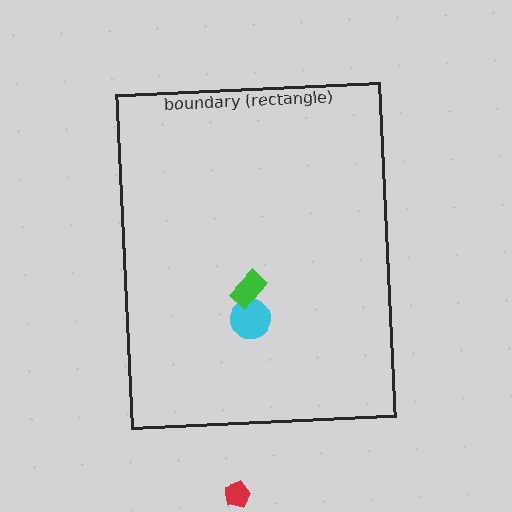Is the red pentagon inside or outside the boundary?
Outside.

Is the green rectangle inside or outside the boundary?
Inside.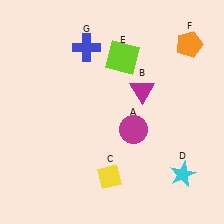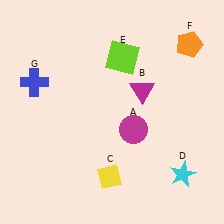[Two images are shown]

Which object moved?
The blue cross (G) moved left.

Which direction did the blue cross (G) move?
The blue cross (G) moved left.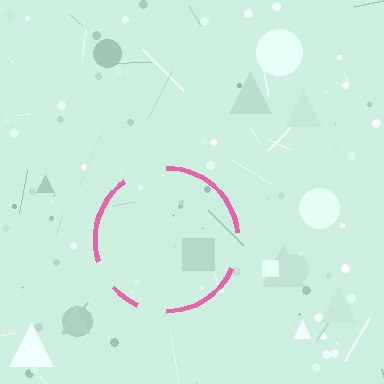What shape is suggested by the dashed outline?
The dashed outline suggests a circle.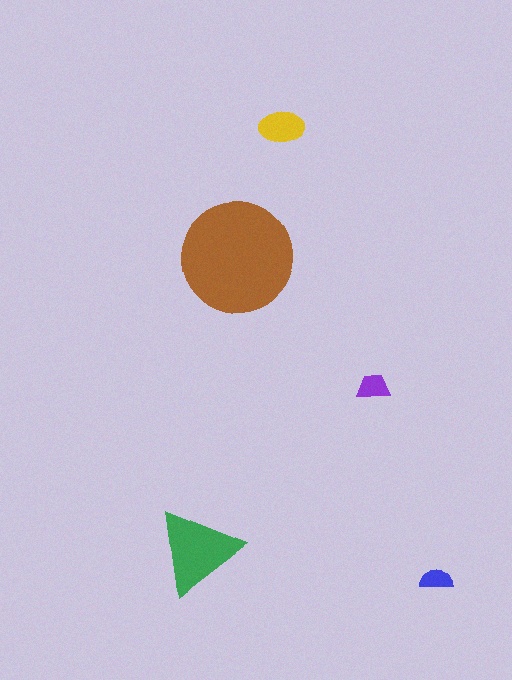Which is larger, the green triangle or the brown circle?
The brown circle.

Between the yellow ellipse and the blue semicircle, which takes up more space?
The yellow ellipse.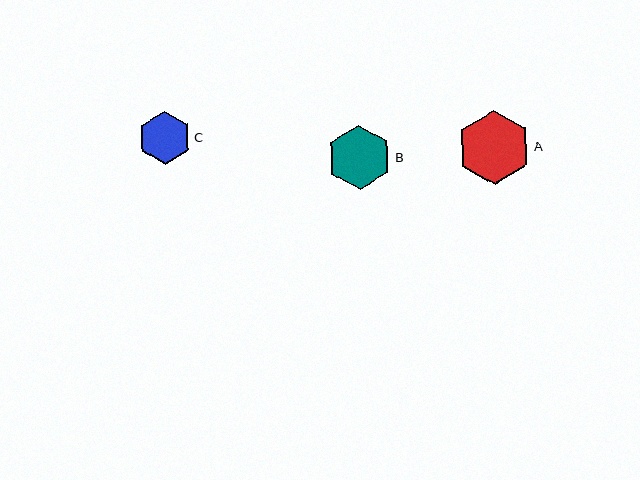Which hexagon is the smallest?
Hexagon C is the smallest with a size of approximately 53 pixels.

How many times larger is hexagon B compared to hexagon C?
Hexagon B is approximately 1.2 times the size of hexagon C.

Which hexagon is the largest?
Hexagon A is the largest with a size of approximately 74 pixels.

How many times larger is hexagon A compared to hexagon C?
Hexagon A is approximately 1.4 times the size of hexagon C.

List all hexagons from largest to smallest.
From largest to smallest: A, B, C.